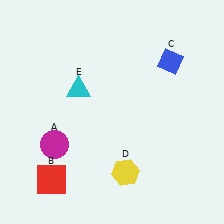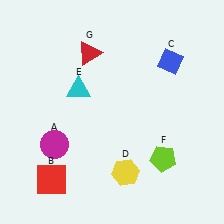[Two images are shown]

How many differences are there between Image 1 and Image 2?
There are 2 differences between the two images.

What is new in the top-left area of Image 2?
A red triangle (G) was added in the top-left area of Image 2.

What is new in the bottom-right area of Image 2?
A lime pentagon (F) was added in the bottom-right area of Image 2.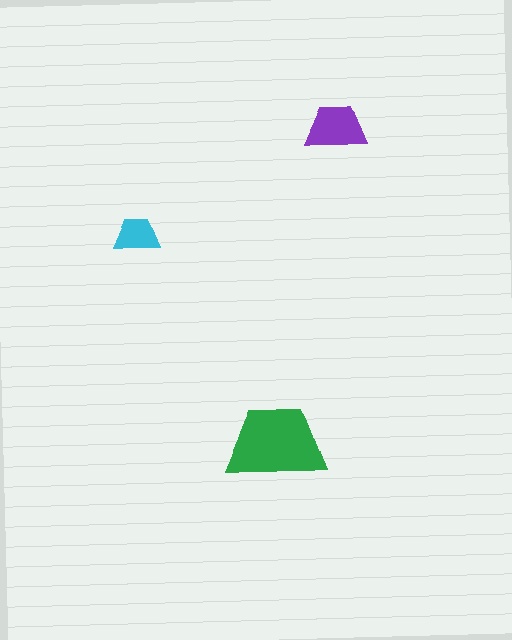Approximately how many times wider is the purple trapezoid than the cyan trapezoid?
About 1.5 times wider.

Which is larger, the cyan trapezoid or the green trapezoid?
The green one.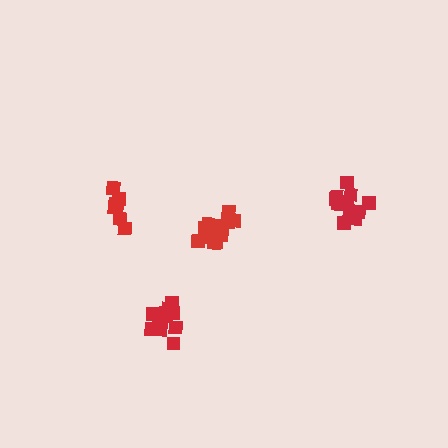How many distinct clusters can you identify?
There are 4 distinct clusters.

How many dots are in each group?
Group 1: 14 dots, Group 2: 12 dots, Group 3: 13 dots, Group 4: 10 dots (49 total).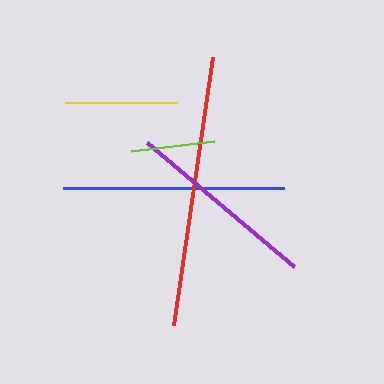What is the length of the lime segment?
The lime segment is approximately 84 pixels long.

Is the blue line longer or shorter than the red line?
The red line is longer than the blue line.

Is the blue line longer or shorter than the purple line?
The blue line is longer than the purple line.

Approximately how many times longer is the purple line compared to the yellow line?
The purple line is approximately 1.7 times the length of the yellow line.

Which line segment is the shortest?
The lime line is the shortest at approximately 84 pixels.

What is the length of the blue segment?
The blue segment is approximately 221 pixels long.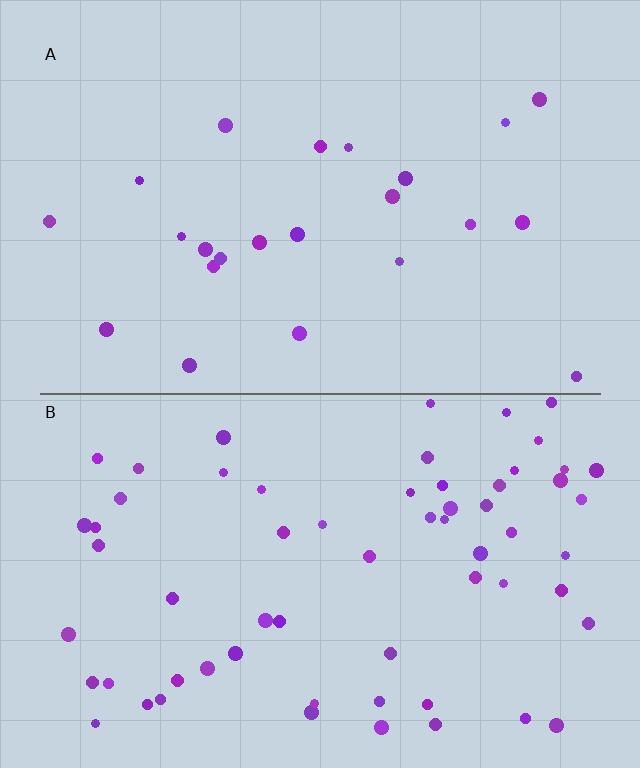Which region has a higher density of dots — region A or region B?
B (the bottom).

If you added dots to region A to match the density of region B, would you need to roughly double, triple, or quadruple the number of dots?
Approximately triple.